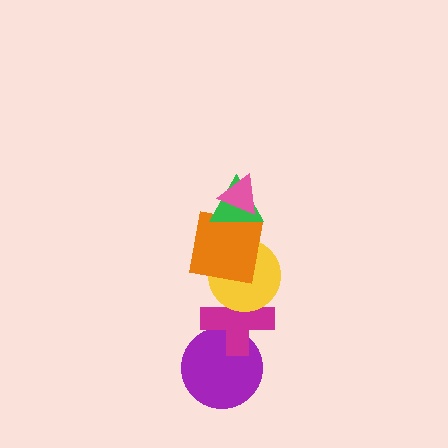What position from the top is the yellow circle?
The yellow circle is 4th from the top.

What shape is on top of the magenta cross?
The yellow circle is on top of the magenta cross.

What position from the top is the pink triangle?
The pink triangle is 1st from the top.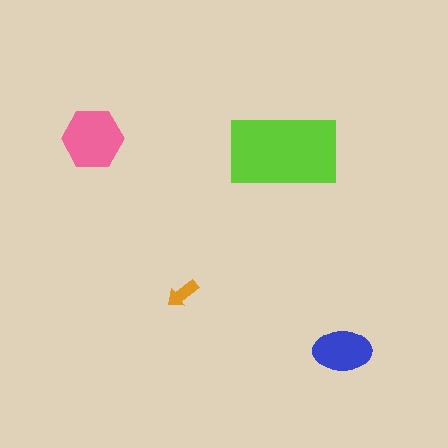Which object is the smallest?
The orange arrow.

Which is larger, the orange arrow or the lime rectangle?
The lime rectangle.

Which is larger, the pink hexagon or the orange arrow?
The pink hexagon.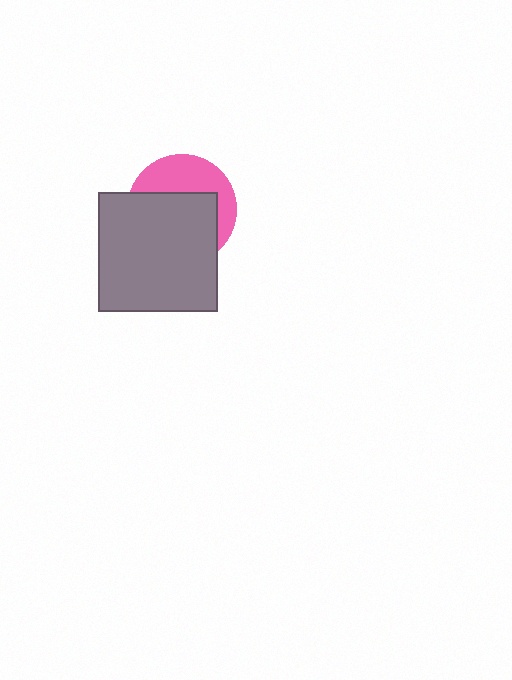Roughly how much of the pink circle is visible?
A small part of it is visible (roughly 39%).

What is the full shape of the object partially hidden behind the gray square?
The partially hidden object is a pink circle.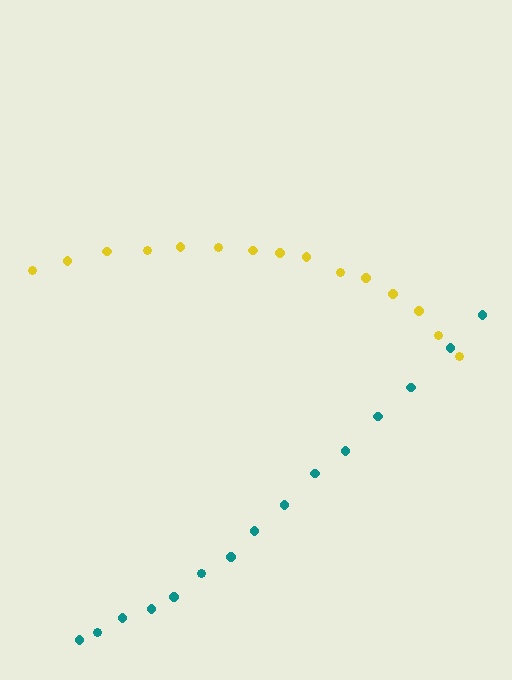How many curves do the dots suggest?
There are 2 distinct paths.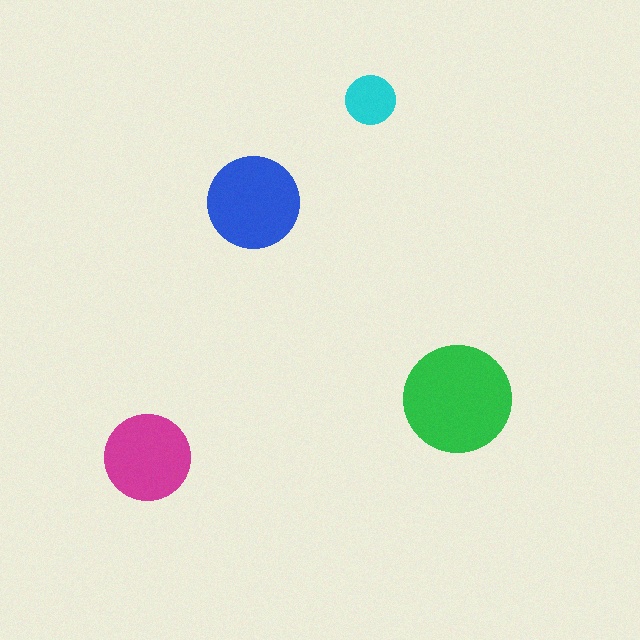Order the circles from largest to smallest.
the green one, the blue one, the magenta one, the cyan one.